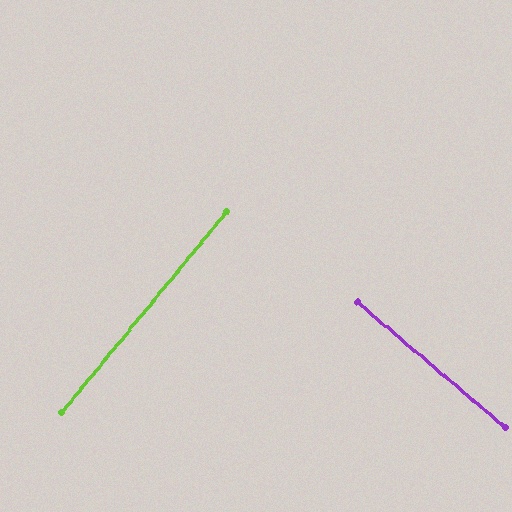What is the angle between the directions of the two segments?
Approximately 89 degrees.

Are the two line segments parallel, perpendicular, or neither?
Perpendicular — they meet at approximately 89°.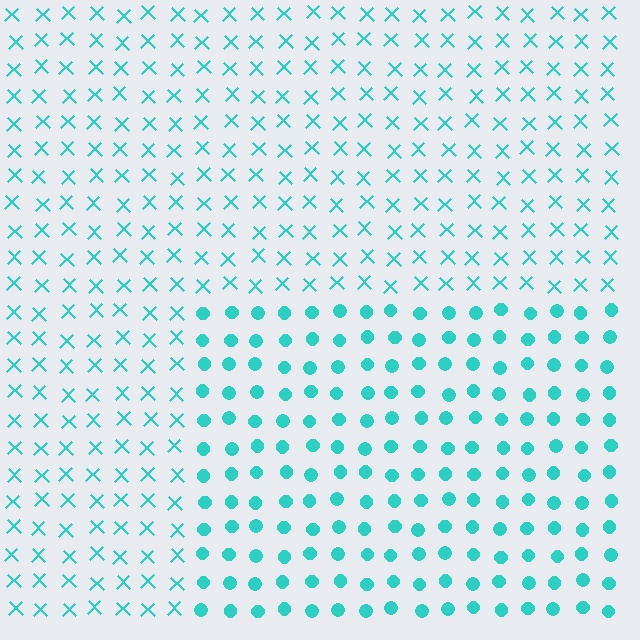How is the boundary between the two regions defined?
The boundary is defined by a change in element shape: circles inside vs. X marks outside. All elements share the same color and spacing.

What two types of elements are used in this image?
The image uses circles inside the rectangle region and X marks outside it.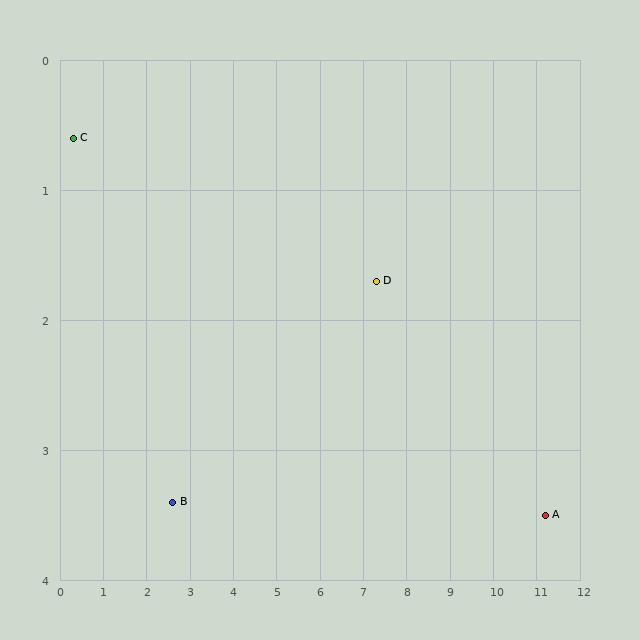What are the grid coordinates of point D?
Point D is at approximately (7.3, 1.7).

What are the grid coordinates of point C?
Point C is at approximately (0.3, 0.6).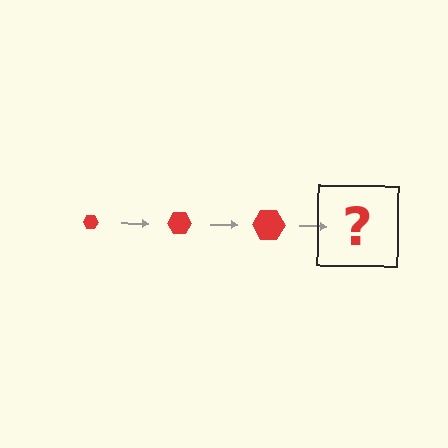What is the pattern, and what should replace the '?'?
The pattern is that the hexagon gets progressively larger each step. The '?' should be a red hexagon, larger than the previous one.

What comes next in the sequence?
The next element should be a red hexagon, larger than the previous one.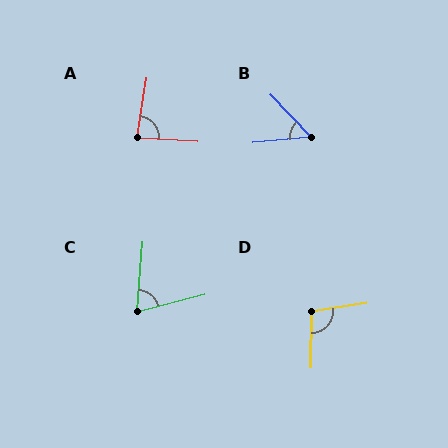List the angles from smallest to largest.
B (52°), C (71°), A (84°), D (99°).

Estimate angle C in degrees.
Approximately 71 degrees.